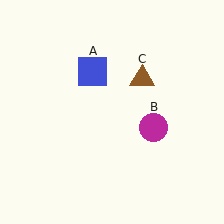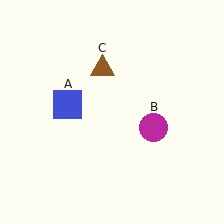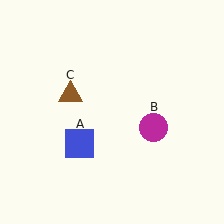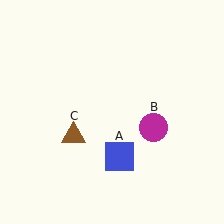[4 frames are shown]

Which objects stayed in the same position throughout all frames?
Magenta circle (object B) remained stationary.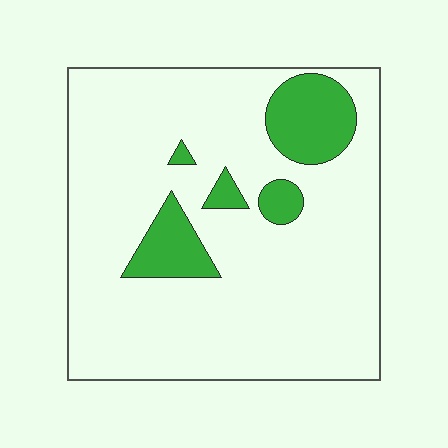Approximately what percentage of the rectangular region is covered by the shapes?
Approximately 15%.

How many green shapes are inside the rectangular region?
5.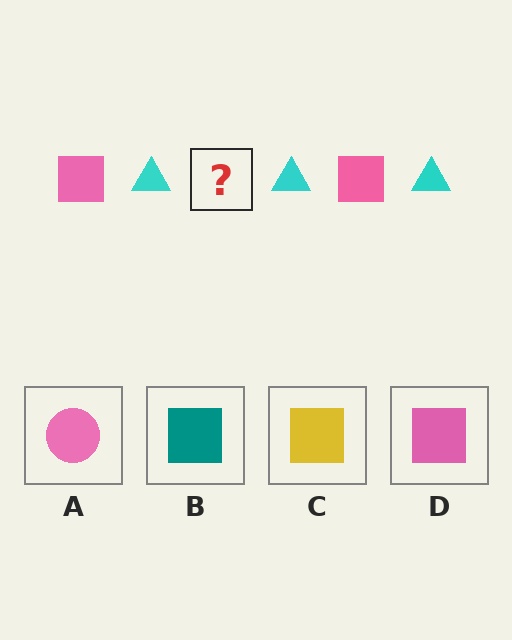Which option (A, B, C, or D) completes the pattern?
D.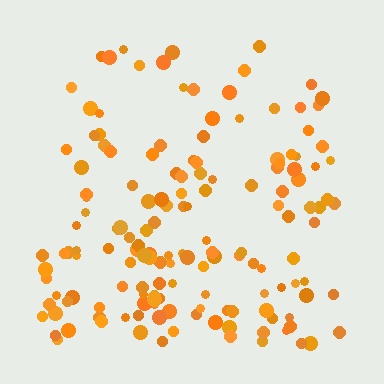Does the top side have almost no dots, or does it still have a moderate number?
Still a moderate number, just noticeably fewer than the bottom.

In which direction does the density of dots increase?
From top to bottom, with the bottom side densest.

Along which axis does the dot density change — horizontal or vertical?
Vertical.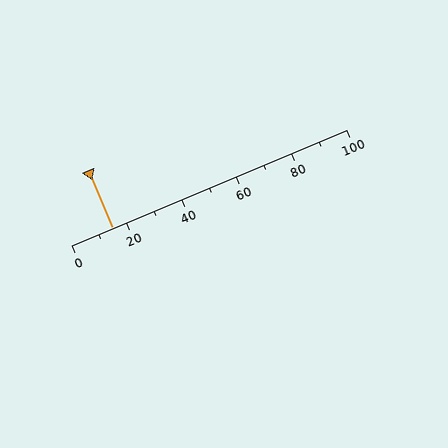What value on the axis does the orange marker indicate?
The marker indicates approximately 15.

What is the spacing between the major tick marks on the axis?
The major ticks are spaced 20 apart.